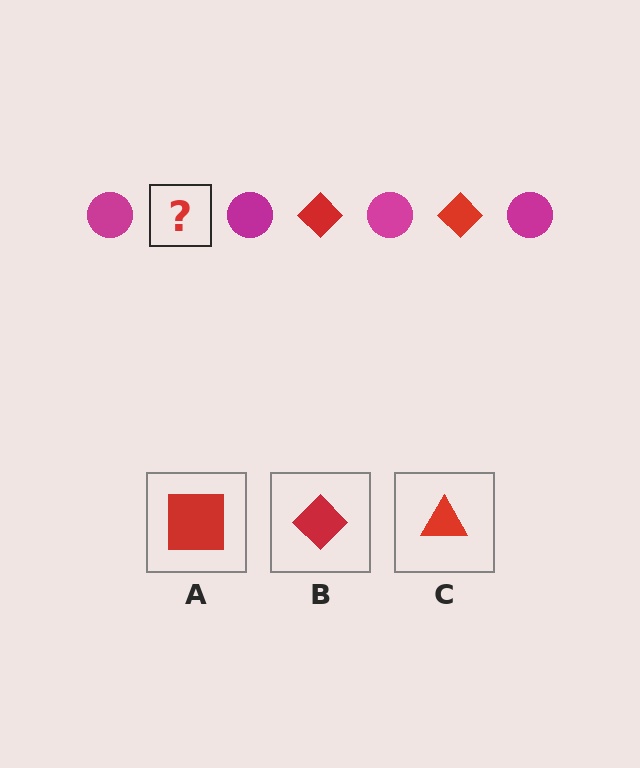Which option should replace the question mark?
Option B.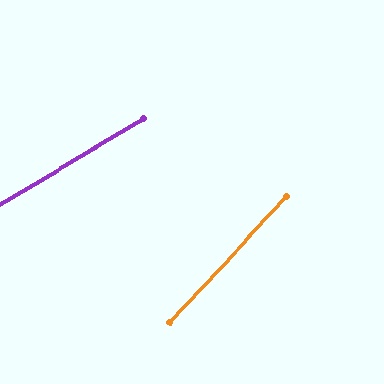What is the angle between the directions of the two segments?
Approximately 16 degrees.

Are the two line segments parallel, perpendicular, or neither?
Neither parallel nor perpendicular — they differ by about 16°.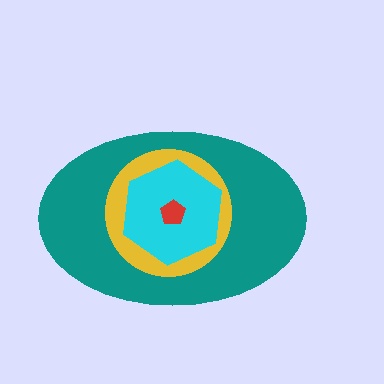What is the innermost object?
The red pentagon.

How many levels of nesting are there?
4.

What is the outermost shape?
The teal ellipse.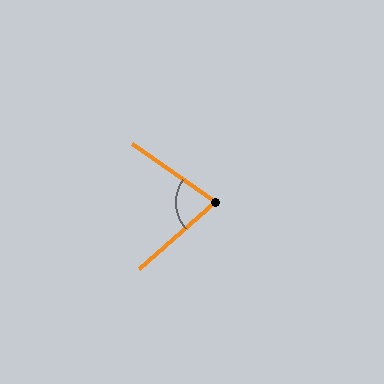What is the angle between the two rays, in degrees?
Approximately 76 degrees.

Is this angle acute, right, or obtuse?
It is acute.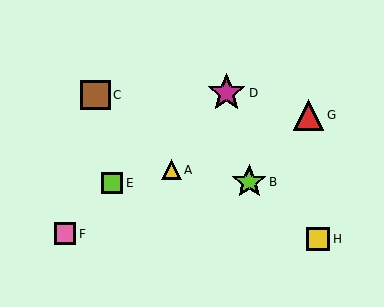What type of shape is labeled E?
Shape E is a lime square.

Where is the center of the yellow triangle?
The center of the yellow triangle is at (171, 170).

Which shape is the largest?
The magenta star (labeled D) is the largest.